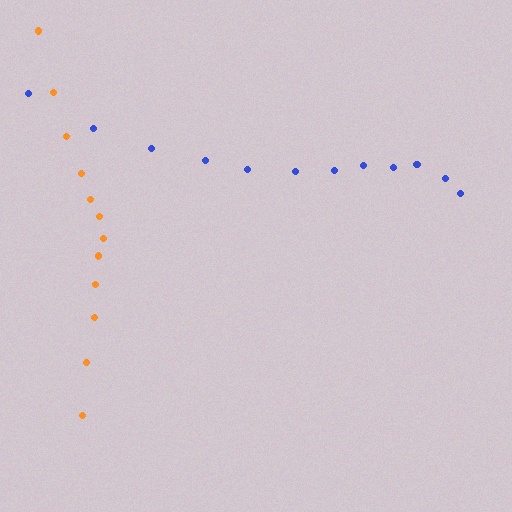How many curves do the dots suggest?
There are 2 distinct paths.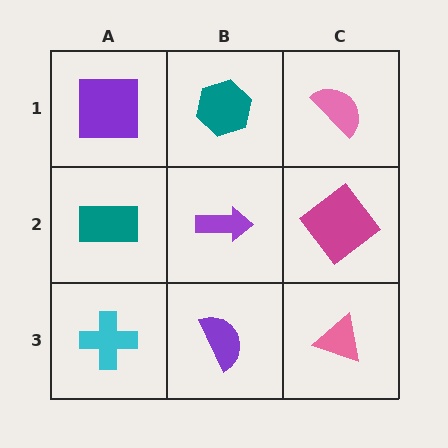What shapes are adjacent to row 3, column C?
A magenta diamond (row 2, column C), a purple semicircle (row 3, column B).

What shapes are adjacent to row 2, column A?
A purple square (row 1, column A), a cyan cross (row 3, column A), a purple arrow (row 2, column B).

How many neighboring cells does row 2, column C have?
3.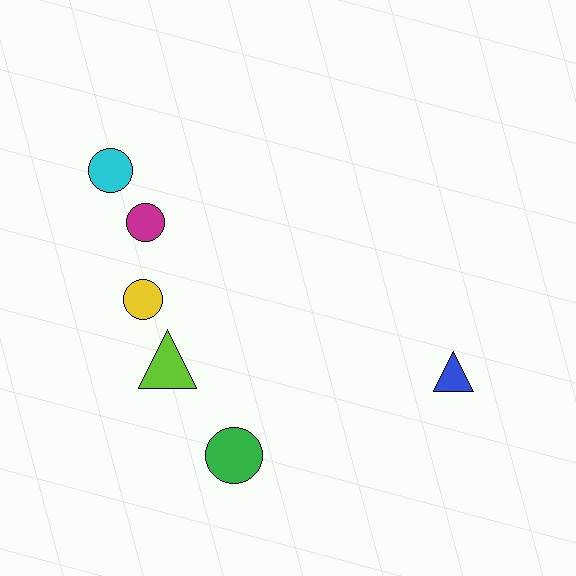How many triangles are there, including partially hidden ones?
There are 2 triangles.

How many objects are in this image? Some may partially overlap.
There are 6 objects.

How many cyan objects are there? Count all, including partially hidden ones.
There is 1 cyan object.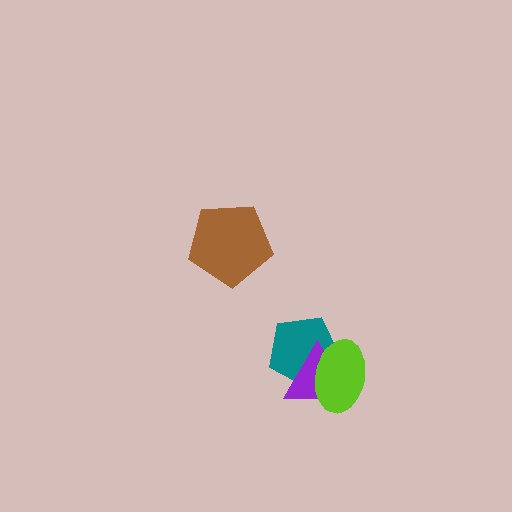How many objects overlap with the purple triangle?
2 objects overlap with the purple triangle.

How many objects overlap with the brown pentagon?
0 objects overlap with the brown pentagon.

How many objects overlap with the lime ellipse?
2 objects overlap with the lime ellipse.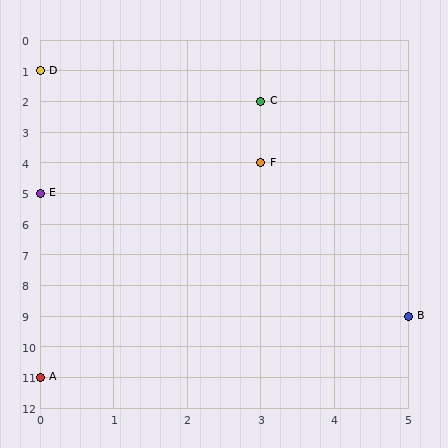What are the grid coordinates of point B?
Point B is at grid coordinates (5, 9).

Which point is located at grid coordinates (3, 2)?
Point C is at (3, 2).